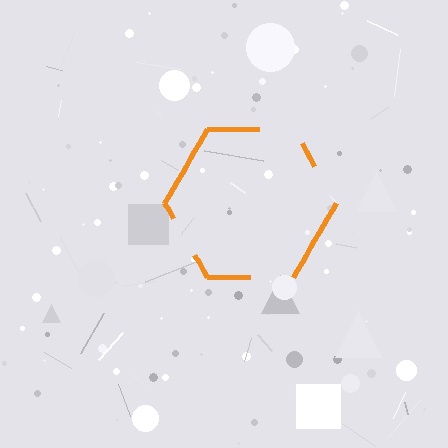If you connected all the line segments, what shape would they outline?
They would outline a hexagon.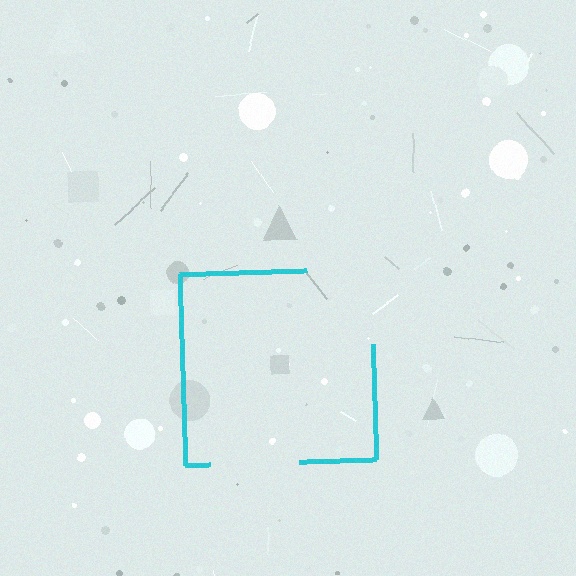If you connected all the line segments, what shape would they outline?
They would outline a square.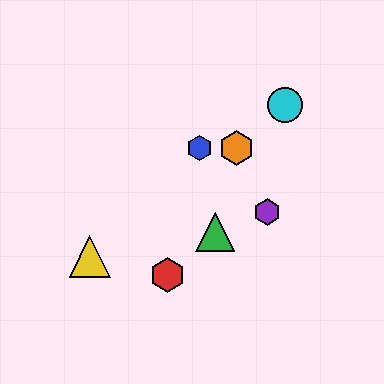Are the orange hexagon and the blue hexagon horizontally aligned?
Yes, both are at y≈148.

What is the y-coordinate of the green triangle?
The green triangle is at y≈232.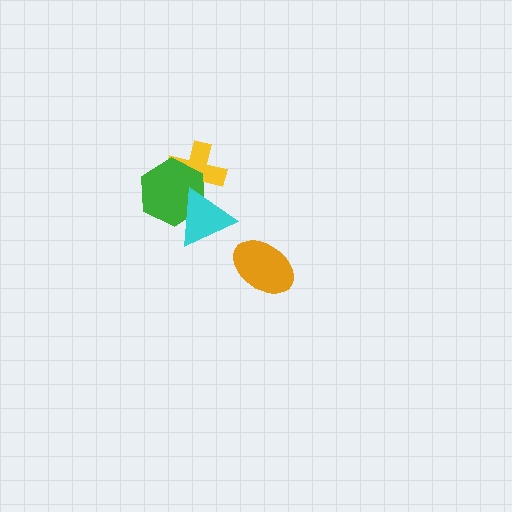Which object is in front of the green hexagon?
The cyan triangle is in front of the green hexagon.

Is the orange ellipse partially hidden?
No, no other shape covers it.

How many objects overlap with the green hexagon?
2 objects overlap with the green hexagon.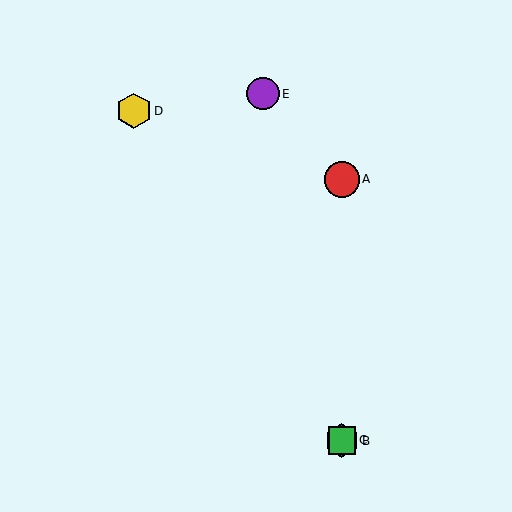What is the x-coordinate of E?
Object E is at x≈263.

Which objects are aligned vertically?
Objects A, B, C are aligned vertically.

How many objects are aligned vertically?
3 objects (A, B, C) are aligned vertically.